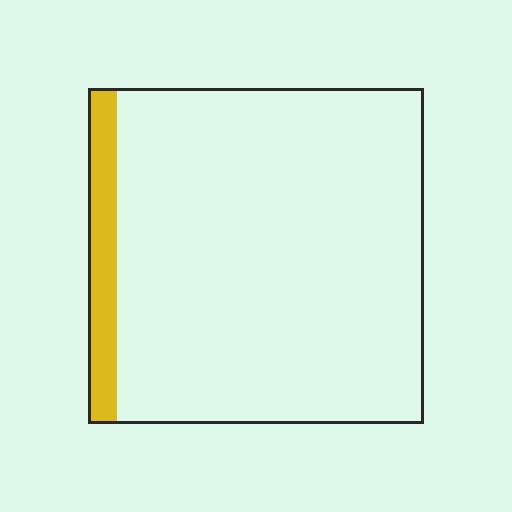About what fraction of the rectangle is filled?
About one tenth (1/10).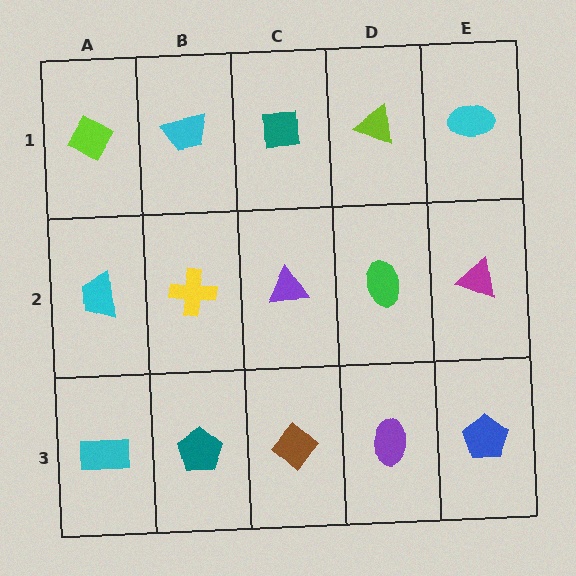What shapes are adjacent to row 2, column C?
A teal square (row 1, column C), a brown diamond (row 3, column C), a yellow cross (row 2, column B), a green ellipse (row 2, column D).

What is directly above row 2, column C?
A teal square.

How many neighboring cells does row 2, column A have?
3.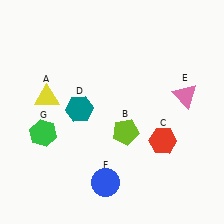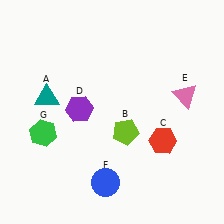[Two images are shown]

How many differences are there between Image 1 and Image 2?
There are 2 differences between the two images.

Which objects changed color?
A changed from yellow to teal. D changed from teal to purple.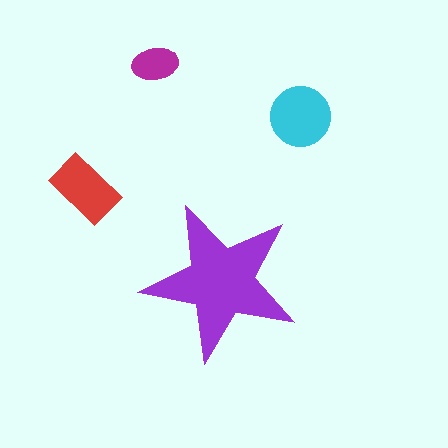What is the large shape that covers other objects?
A purple star.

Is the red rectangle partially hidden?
No, the red rectangle is fully visible.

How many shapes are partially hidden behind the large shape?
0 shapes are partially hidden.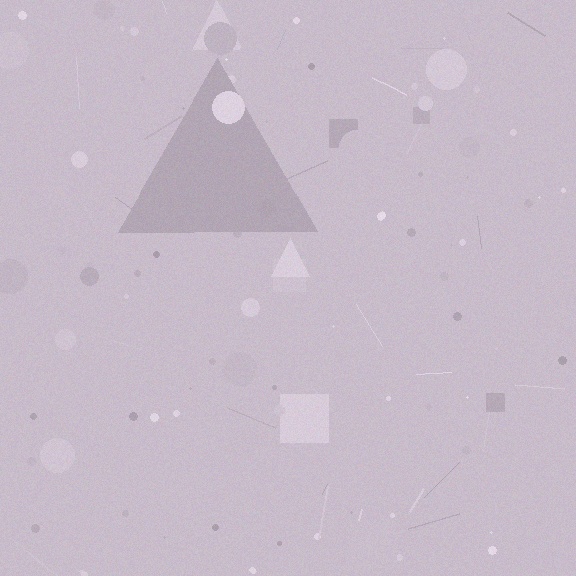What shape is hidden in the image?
A triangle is hidden in the image.